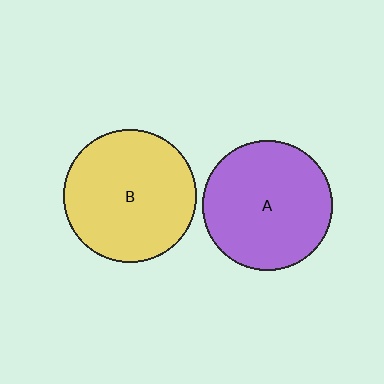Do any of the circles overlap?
No, none of the circles overlap.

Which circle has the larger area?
Circle B (yellow).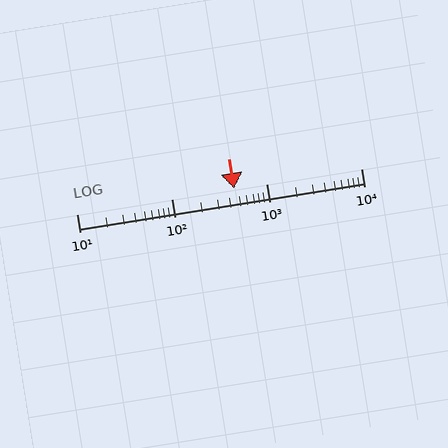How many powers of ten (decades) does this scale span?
The scale spans 3 decades, from 10 to 10000.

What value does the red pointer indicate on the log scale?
The pointer indicates approximately 460.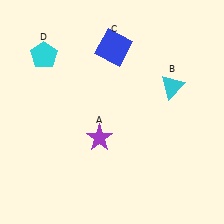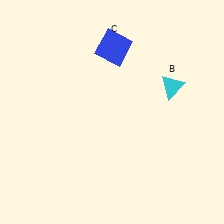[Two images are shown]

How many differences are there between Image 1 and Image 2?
There are 2 differences between the two images.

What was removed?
The purple star (A), the cyan pentagon (D) were removed in Image 2.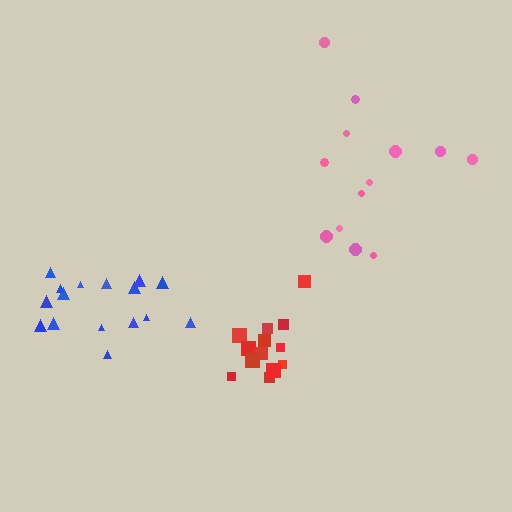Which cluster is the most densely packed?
Red.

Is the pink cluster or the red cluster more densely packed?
Red.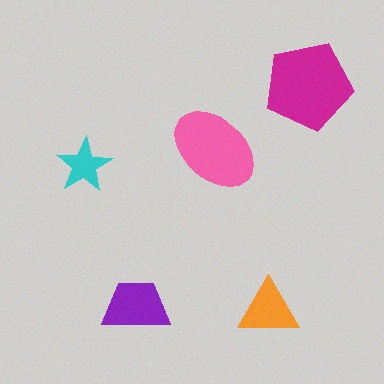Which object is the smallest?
The cyan star.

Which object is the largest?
The magenta pentagon.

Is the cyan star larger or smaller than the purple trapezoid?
Smaller.